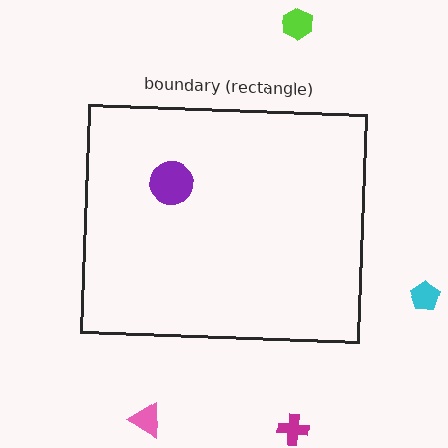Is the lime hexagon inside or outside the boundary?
Outside.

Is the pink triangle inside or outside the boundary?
Outside.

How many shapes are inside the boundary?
1 inside, 4 outside.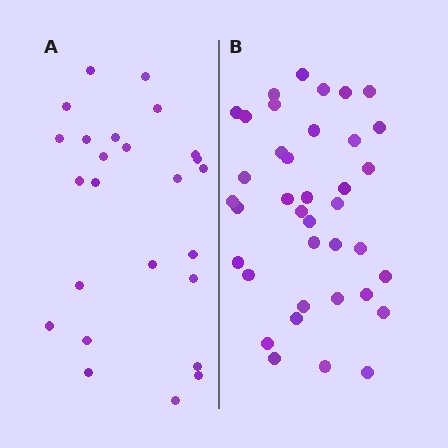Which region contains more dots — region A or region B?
Region B (the right region) has more dots.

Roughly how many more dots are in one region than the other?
Region B has approximately 15 more dots than region A.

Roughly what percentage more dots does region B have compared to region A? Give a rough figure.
About 50% more.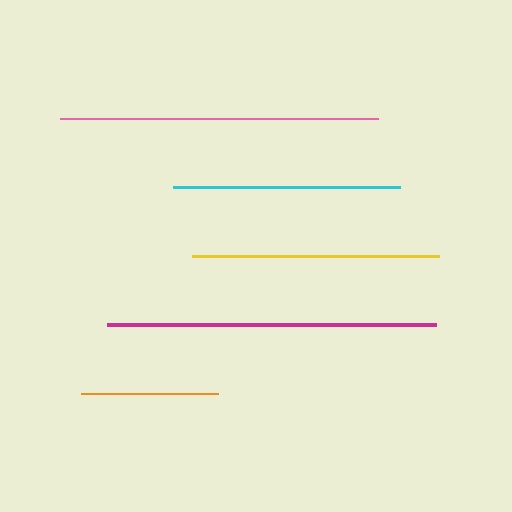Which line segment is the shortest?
The orange line is the shortest at approximately 137 pixels.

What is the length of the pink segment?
The pink segment is approximately 319 pixels long.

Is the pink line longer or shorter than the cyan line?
The pink line is longer than the cyan line.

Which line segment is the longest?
The magenta line is the longest at approximately 329 pixels.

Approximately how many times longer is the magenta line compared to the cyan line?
The magenta line is approximately 1.4 times the length of the cyan line.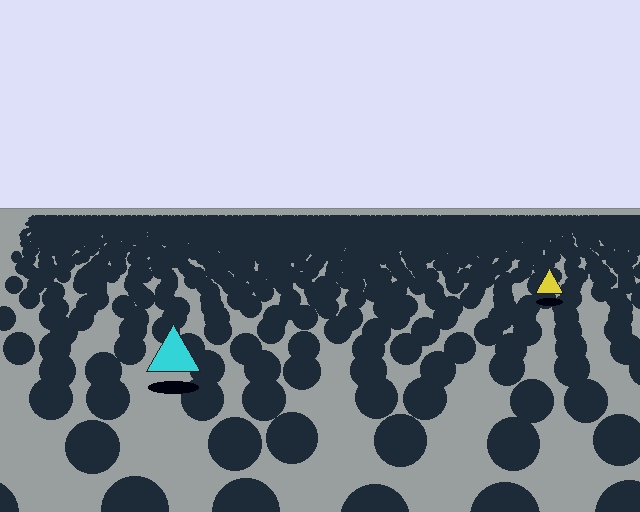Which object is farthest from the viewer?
The yellow triangle is farthest from the viewer. It appears smaller and the ground texture around it is denser.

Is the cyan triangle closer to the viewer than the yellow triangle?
Yes. The cyan triangle is closer — you can tell from the texture gradient: the ground texture is coarser near it.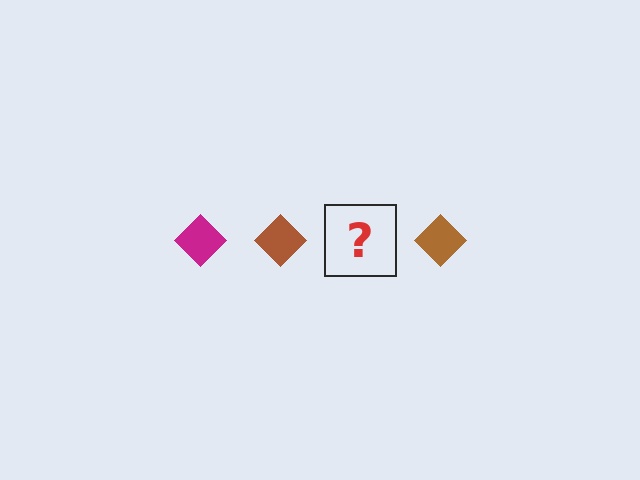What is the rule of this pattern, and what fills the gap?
The rule is that the pattern cycles through magenta, brown diamonds. The gap should be filled with a magenta diamond.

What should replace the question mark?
The question mark should be replaced with a magenta diamond.